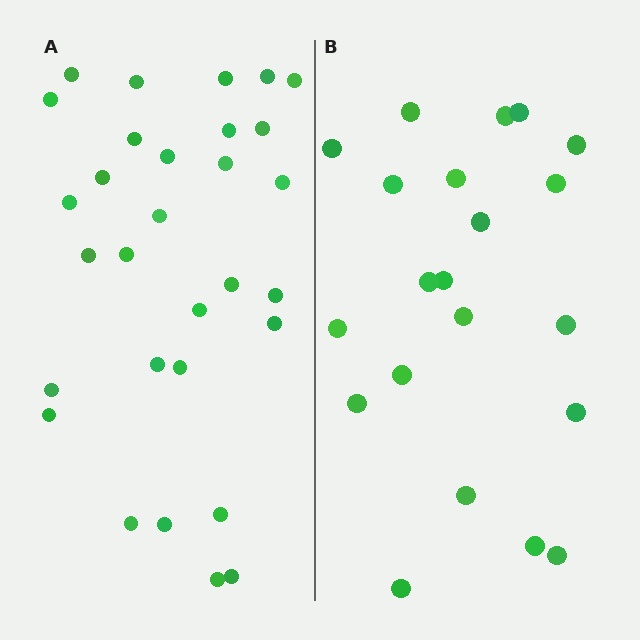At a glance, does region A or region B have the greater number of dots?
Region A (the left region) has more dots.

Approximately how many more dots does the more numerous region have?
Region A has roughly 8 or so more dots than region B.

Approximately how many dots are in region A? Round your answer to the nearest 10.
About 30 dots.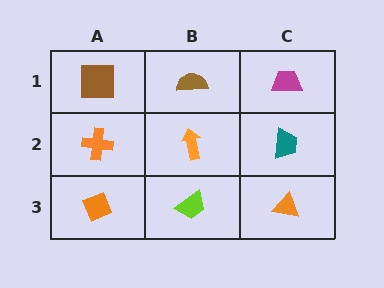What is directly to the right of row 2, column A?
An orange arrow.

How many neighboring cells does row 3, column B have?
3.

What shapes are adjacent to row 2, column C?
A magenta trapezoid (row 1, column C), an orange triangle (row 3, column C), an orange arrow (row 2, column B).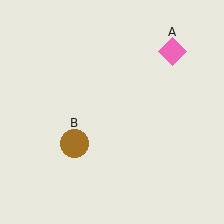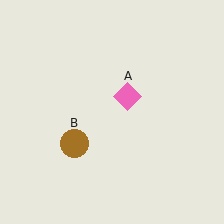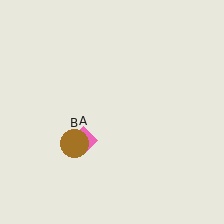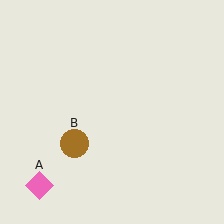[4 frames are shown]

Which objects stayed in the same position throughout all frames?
Brown circle (object B) remained stationary.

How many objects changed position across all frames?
1 object changed position: pink diamond (object A).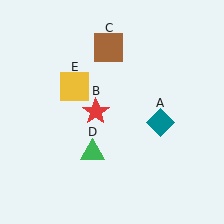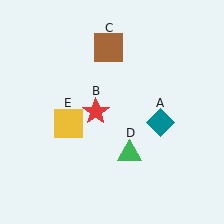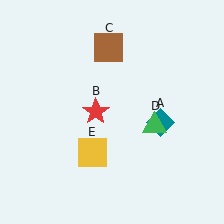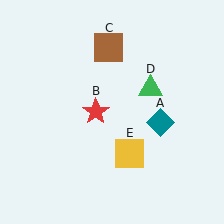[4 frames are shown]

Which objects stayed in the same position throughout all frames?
Teal diamond (object A) and red star (object B) and brown square (object C) remained stationary.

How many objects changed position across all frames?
2 objects changed position: green triangle (object D), yellow square (object E).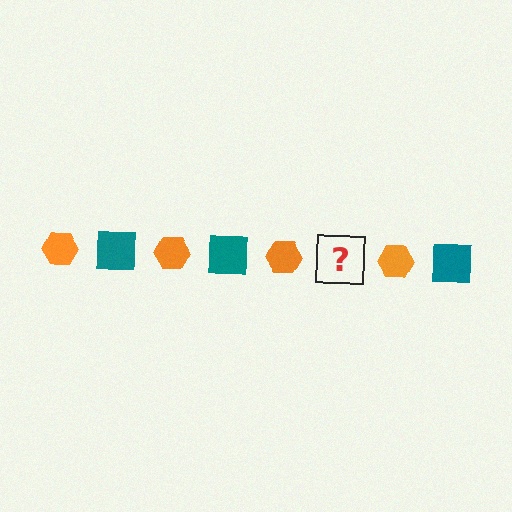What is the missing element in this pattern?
The missing element is a teal square.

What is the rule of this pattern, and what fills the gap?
The rule is that the pattern alternates between orange hexagon and teal square. The gap should be filled with a teal square.